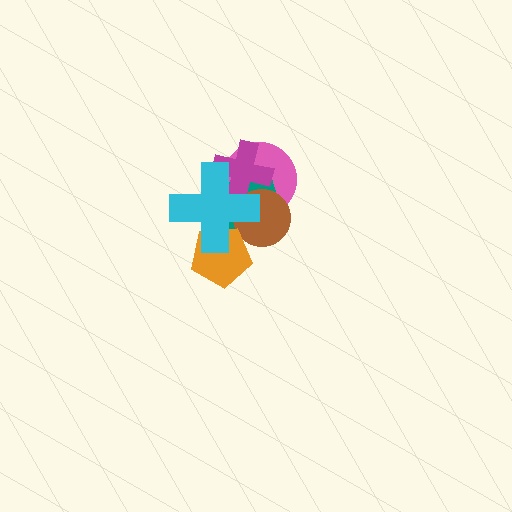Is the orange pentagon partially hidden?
Yes, it is partially covered by another shape.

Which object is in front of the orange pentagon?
The cyan cross is in front of the orange pentagon.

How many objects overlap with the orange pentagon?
1 object overlaps with the orange pentagon.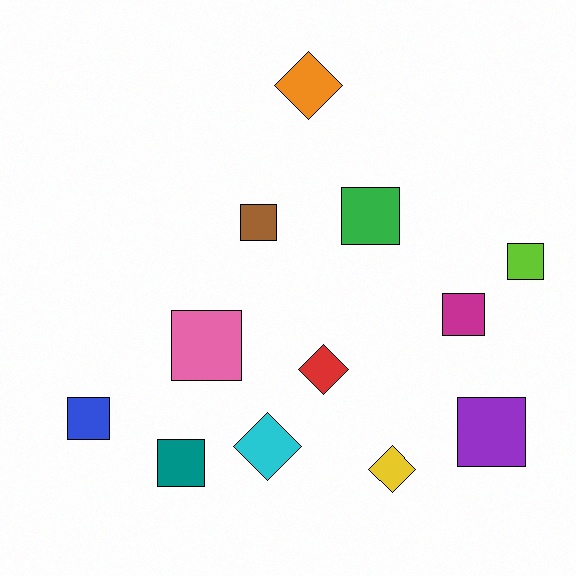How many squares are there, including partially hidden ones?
There are 8 squares.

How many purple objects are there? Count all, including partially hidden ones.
There is 1 purple object.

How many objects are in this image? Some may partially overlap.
There are 12 objects.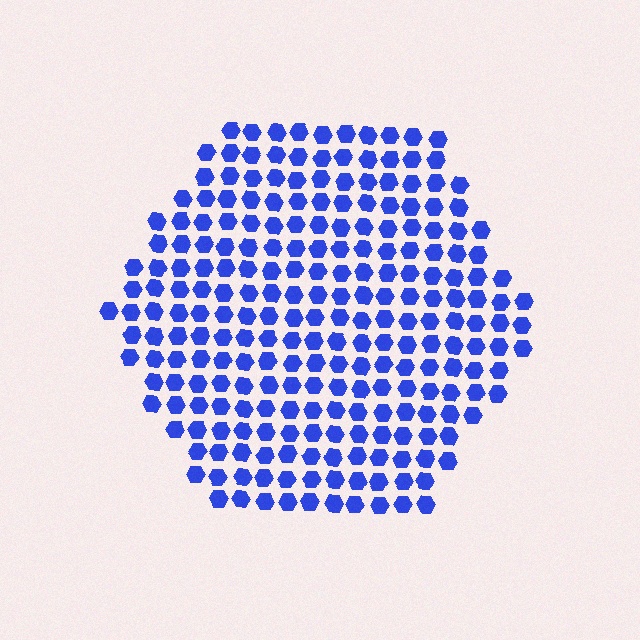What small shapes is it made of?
It is made of small hexagons.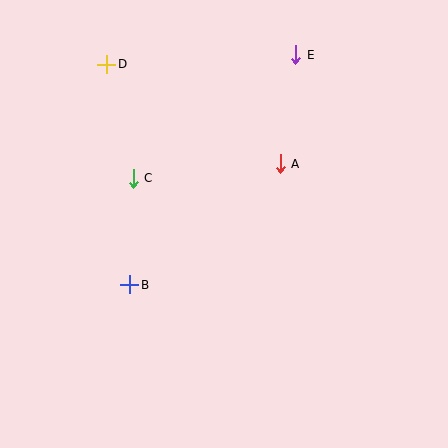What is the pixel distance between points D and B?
The distance between D and B is 222 pixels.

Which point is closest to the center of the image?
Point A at (280, 164) is closest to the center.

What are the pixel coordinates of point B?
Point B is at (130, 285).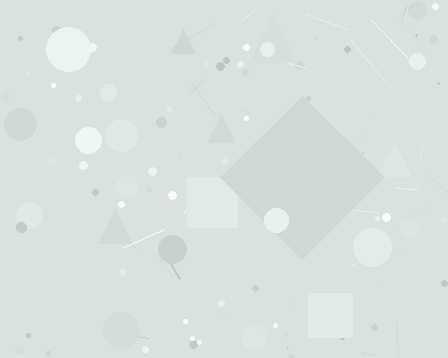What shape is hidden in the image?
A diamond is hidden in the image.